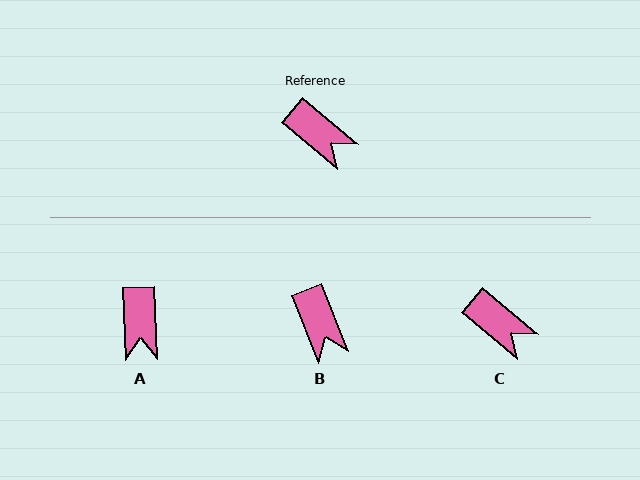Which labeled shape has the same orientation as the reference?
C.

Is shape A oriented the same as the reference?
No, it is off by about 47 degrees.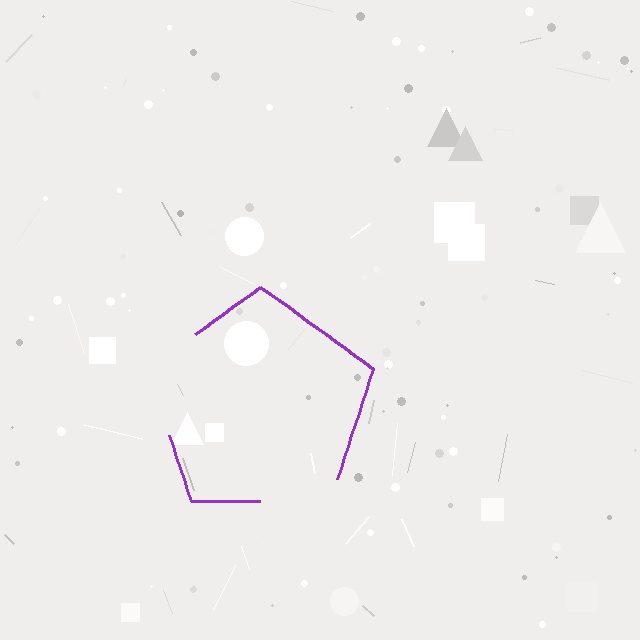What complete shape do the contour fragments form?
The contour fragments form a pentagon.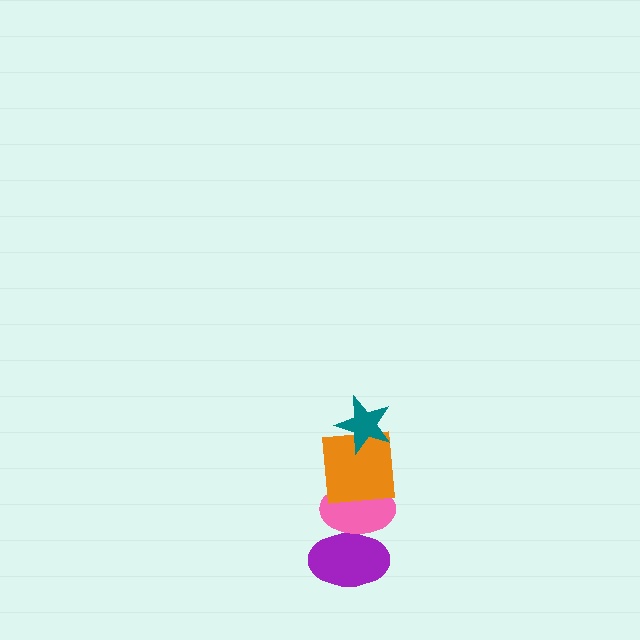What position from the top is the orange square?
The orange square is 2nd from the top.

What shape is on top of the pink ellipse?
The orange square is on top of the pink ellipse.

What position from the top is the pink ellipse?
The pink ellipse is 3rd from the top.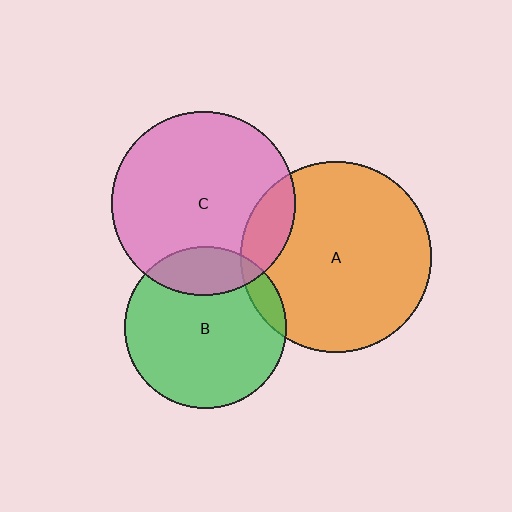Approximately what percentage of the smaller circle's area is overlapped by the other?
Approximately 15%.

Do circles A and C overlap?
Yes.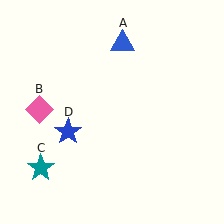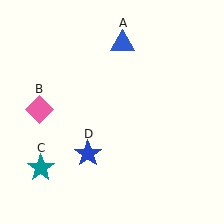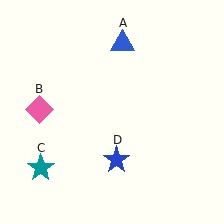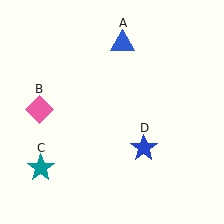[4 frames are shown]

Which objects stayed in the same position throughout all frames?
Blue triangle (object A) and pink diamond (object B) and teal star (object C) remained stationary.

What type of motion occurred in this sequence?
The blue star (object D) rotated counterclockwise around the center of the scene.